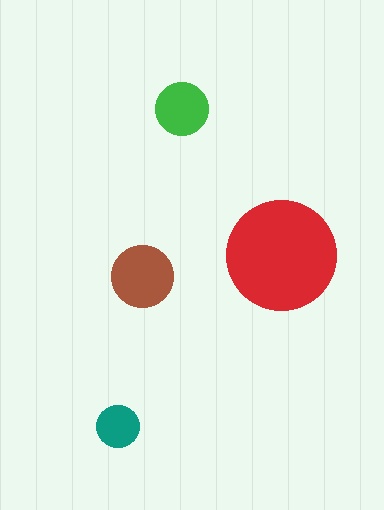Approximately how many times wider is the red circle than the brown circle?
About 2 times wider.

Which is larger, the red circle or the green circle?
The red one.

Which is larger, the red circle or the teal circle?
The red one.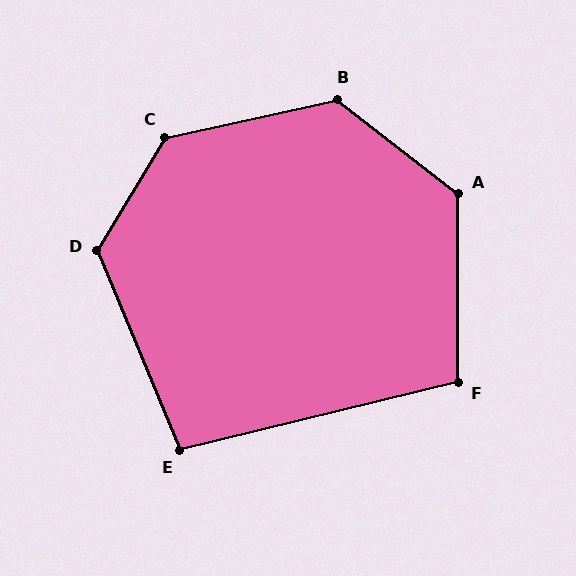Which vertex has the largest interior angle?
C, at approximately 133 degrees.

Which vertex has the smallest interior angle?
E, at approximately 99 degrees.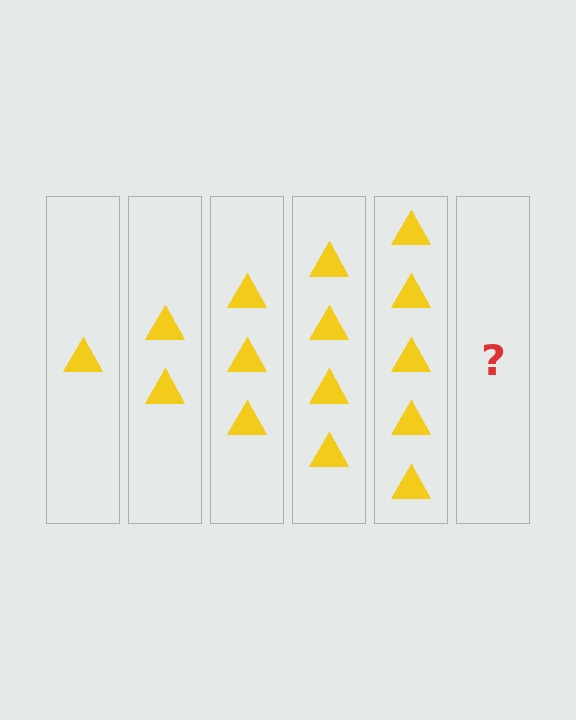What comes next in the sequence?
The next element should be 6 triangles.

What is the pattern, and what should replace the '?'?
The pattern is that each step adds one more triangle. The '?' should be 6 triangles.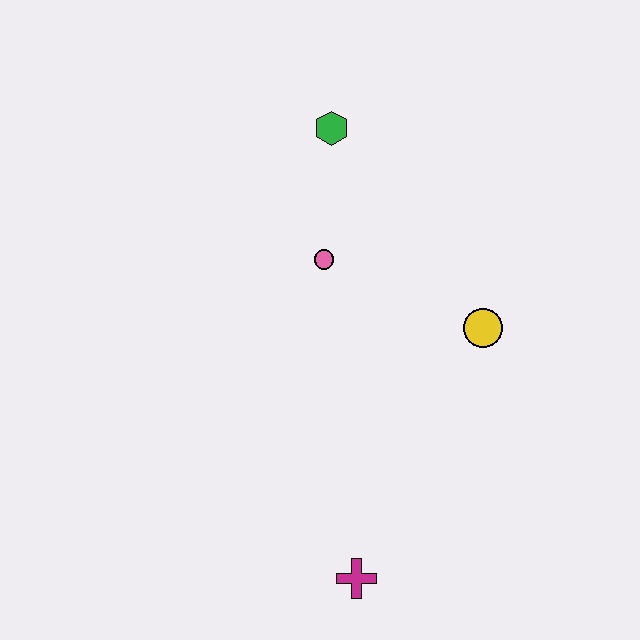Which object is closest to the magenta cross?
The yellow circle is closest to the magenta cross.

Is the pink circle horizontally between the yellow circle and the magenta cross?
No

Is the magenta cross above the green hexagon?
No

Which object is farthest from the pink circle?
The magenta cross is farthest from the pink circle.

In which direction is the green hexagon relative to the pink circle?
The green hexagon is above the pink circle.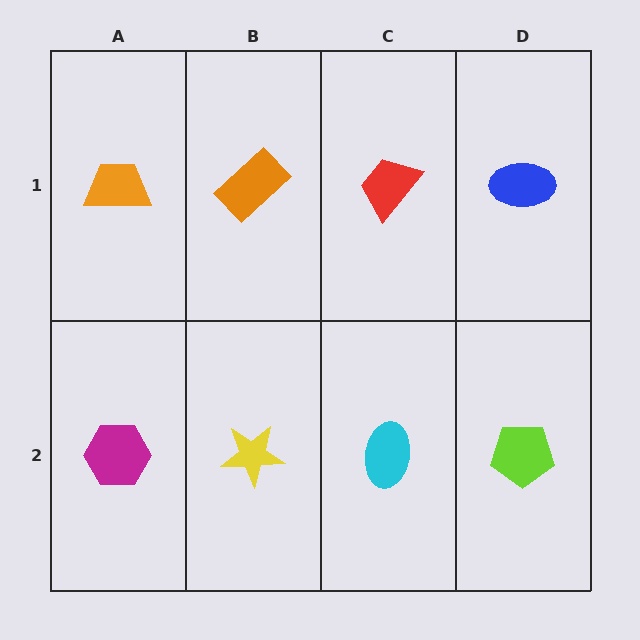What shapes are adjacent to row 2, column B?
An orange rectangle (row 1, column B), a magenta hexagon (row 2, column A), a cyan ellipse (row 2, column C).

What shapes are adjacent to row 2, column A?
An orange trapezoid (row 1, column A), a yellow star (row 2, column B).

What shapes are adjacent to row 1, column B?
A yellow star (row 2, column B), an orange trapezoid (row 1, column A), a red trapezoid (row 1, column C).